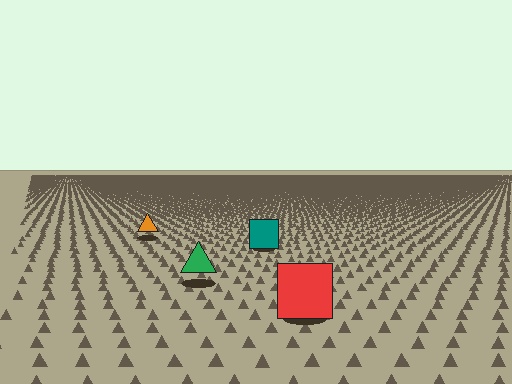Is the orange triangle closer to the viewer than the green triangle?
No. The green triangle is closer — you can tell from the texture gradient: the ground texture is coarser near it.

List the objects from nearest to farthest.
From nearest to farthest: the red square, the green triangle, the teal square, the orange triangle.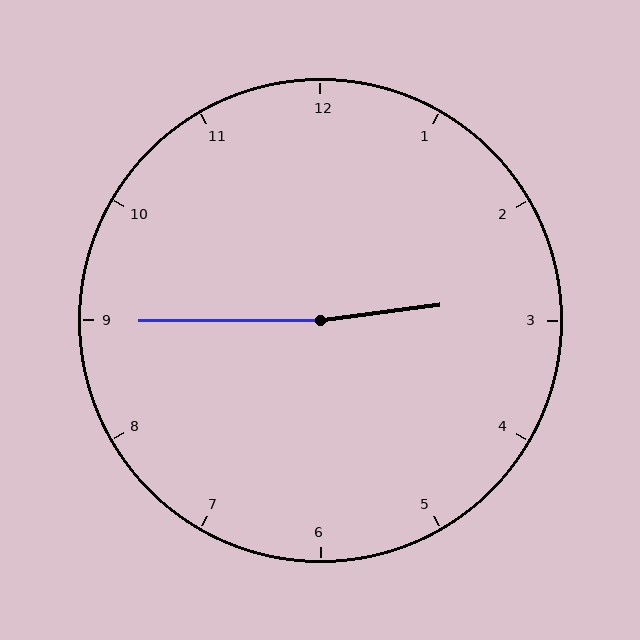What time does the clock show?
2:45.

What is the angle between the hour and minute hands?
Approximately 172 degrees.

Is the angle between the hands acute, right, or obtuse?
It is obtuse.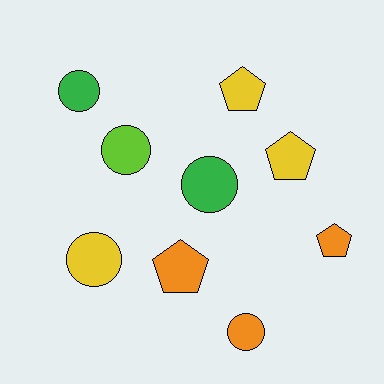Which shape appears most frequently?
Circle, with 5 objects.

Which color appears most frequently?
Yellow, with 3 objects.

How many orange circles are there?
There is 1 orange circle.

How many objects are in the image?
There are 9 objects.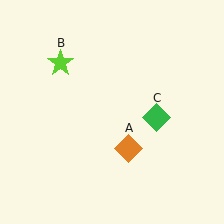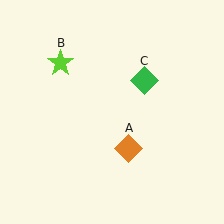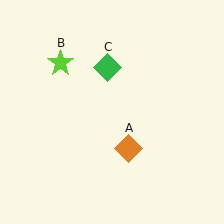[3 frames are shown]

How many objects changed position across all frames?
1 object changed position: green diamond (object C).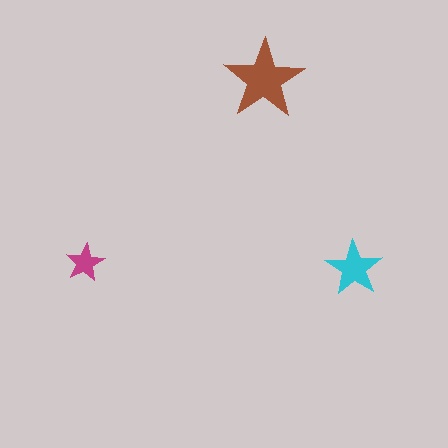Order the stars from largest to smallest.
the brown one, the cyan one, the magenta one.